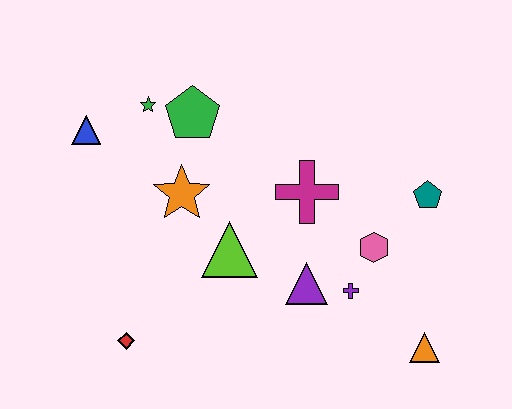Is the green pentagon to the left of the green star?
No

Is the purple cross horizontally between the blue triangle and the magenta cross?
No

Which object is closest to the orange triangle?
The purple cross is closest to the orange triangle.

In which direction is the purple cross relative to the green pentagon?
The purple cross is below the green pentagon.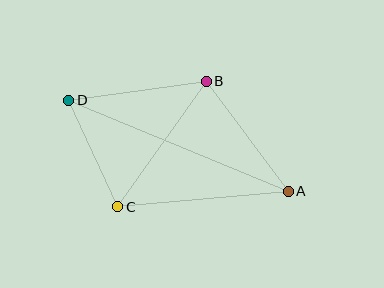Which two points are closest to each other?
Points C and D are closest to each other.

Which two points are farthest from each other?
Points A and D are farthest from each other.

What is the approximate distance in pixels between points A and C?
The distance between A and C is approximately 171 pixels.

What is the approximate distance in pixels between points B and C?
The distance between B and C is approximately 153 pixels.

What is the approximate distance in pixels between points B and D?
The distance between B and D is approximately 138 pixels.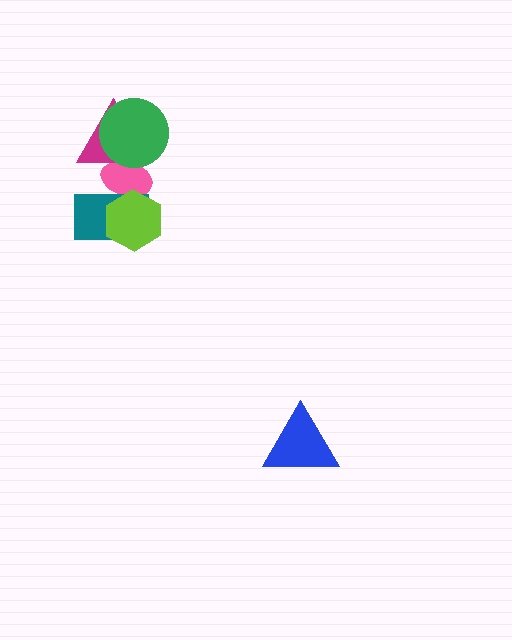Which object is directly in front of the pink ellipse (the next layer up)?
The magenta triangle is directly in front of the pink ellipse.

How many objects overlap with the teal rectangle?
2 objects overlap with the teal rectangle.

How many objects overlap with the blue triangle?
0 objects overlap with the blue triangle.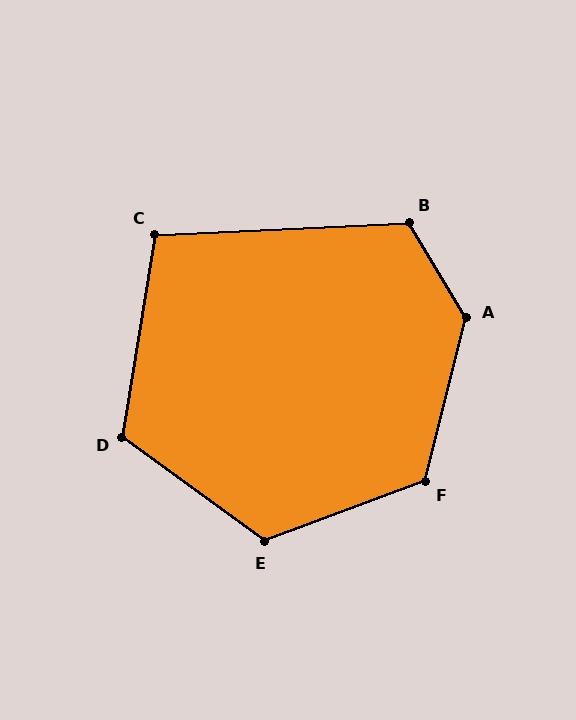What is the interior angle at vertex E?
Approximately 123 degrees (obtuse).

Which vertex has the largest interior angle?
A, at approximately 135 degrees.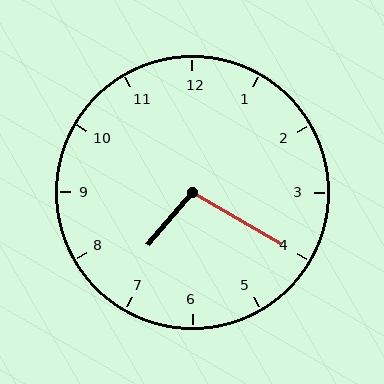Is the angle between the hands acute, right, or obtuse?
It is obtuse.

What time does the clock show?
7:20.